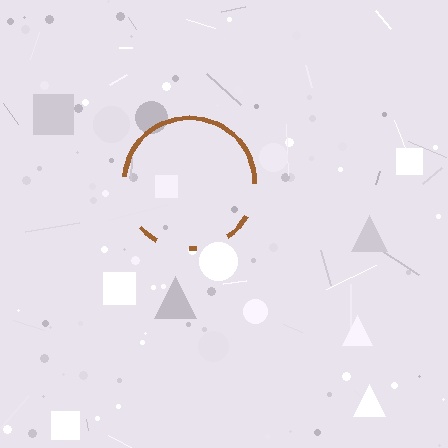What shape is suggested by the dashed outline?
The dashed outline suggests a circle.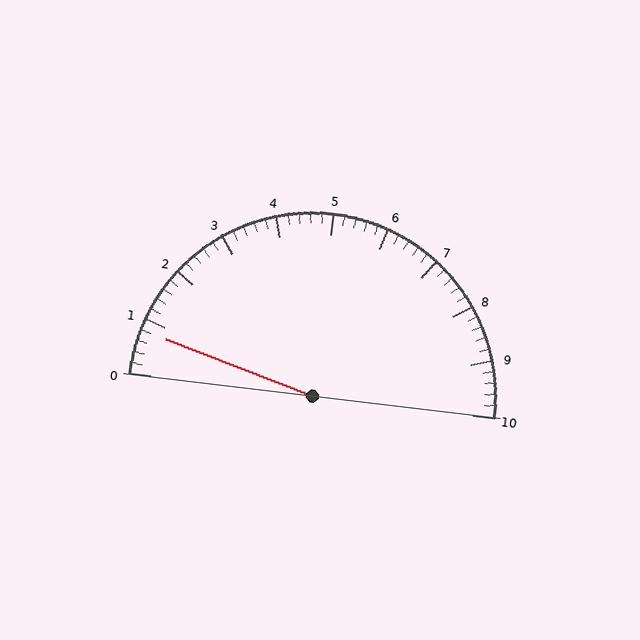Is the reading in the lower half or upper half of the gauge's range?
The reading is in the lower half of the range (0 to 10).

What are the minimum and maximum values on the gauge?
The gauge ranges from 0 to 10.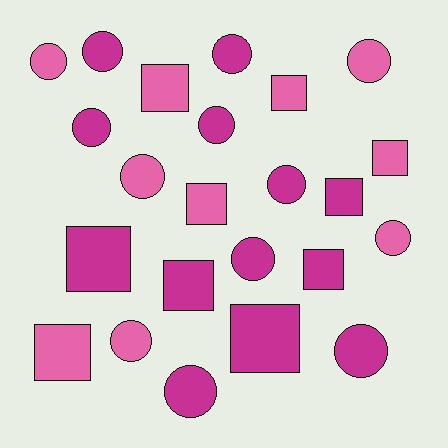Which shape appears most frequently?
Circle, with 13 objects.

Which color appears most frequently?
Magenta, with 13 objects.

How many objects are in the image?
There are 23 objects.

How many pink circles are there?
There are 5 pink circles.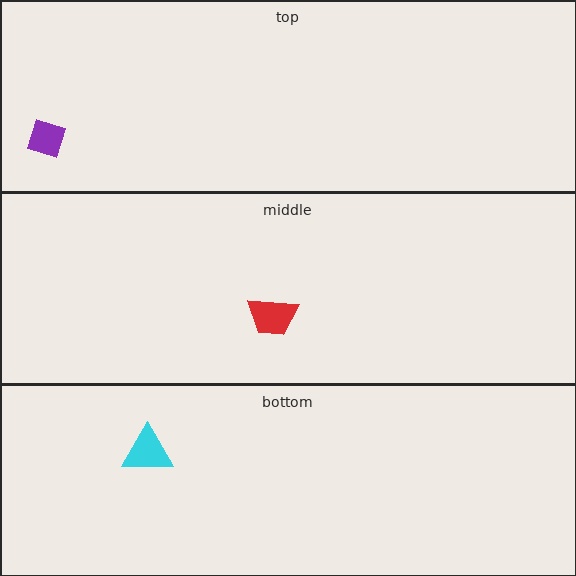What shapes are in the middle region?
The red trapezoid.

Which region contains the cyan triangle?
The bottom region.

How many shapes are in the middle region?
1.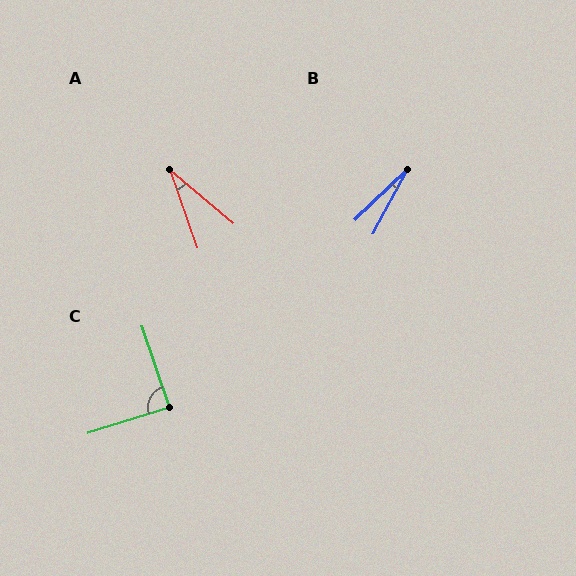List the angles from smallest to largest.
B (19°), A (31°), C (89°).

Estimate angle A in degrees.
Approximately 31 degrees.